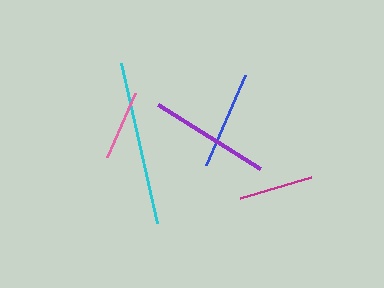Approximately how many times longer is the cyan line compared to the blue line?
The cyan line is approximately 1.7 times the length of the blue line.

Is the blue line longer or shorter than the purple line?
The purple line is longer than the blue line.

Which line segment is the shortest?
The pink line is the shortest at approximately 69 pixels.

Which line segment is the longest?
The cyan line is the longest at approximately 165 pixels.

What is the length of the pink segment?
The pink segment is approximately 69 pixels long.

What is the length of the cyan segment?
The cyan segment is approximately 165 pixels long.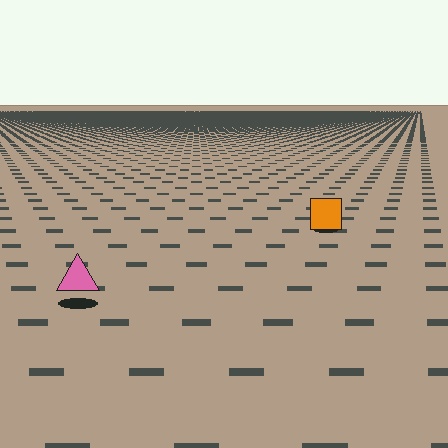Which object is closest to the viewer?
The pink triangle is closest. The texture marks near it are larger and more spread out.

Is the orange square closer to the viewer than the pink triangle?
No. The pink triangle is closer — you can tell from the texture gradient: the ground texture is coarser near it.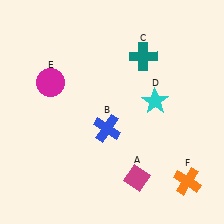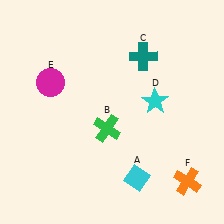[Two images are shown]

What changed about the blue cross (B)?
In Image 1, B is blue. In Image 2, it changed to green.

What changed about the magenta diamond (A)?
In Image 1, A is magenta. In Image 2, it changed to cyan.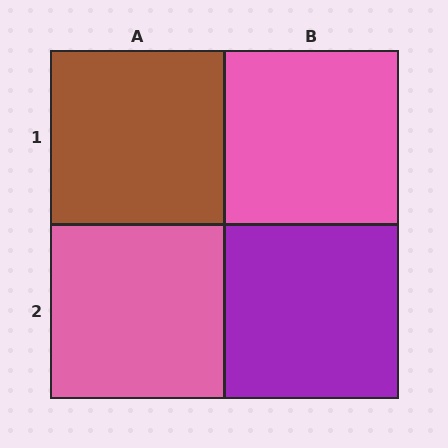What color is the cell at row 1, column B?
Pink.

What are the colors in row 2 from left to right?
Pink, purple.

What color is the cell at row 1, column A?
Brown.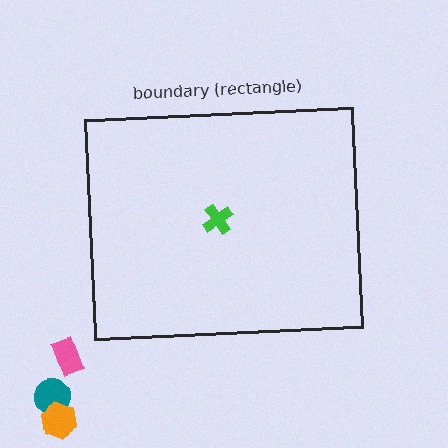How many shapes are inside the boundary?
1 inside, 3 outside.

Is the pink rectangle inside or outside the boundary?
Outside.